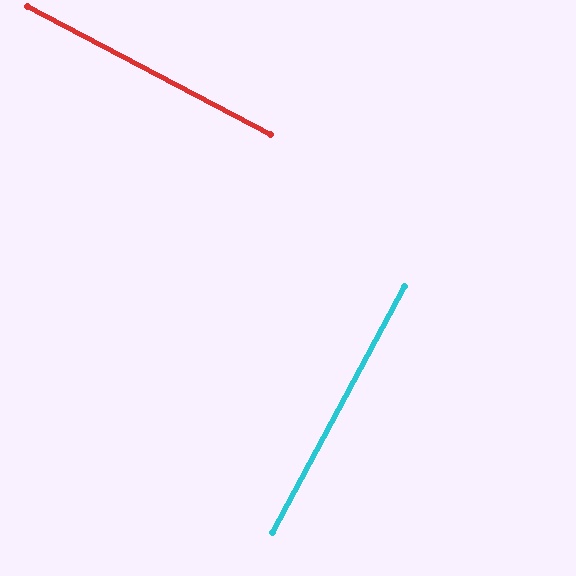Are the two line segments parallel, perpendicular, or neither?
Perpendicular — they meet at approximately 89°.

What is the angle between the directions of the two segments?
Approximately 89 degrees.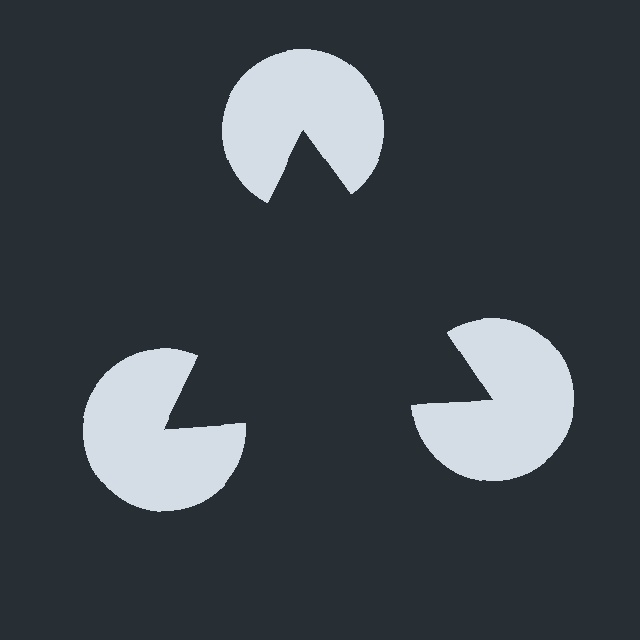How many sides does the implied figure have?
3 sides.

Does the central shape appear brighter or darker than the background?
It typically appears slightly darker than the background, even though no actual brightness change is drawn.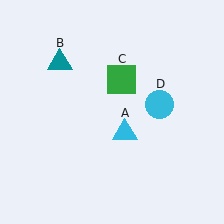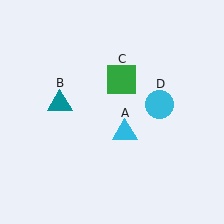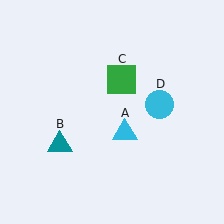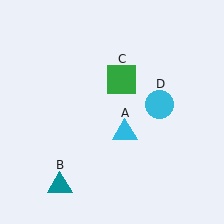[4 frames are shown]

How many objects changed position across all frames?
1 object changed position: teal triangle (object B).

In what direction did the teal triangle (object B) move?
The teal triangle (object B) moved down.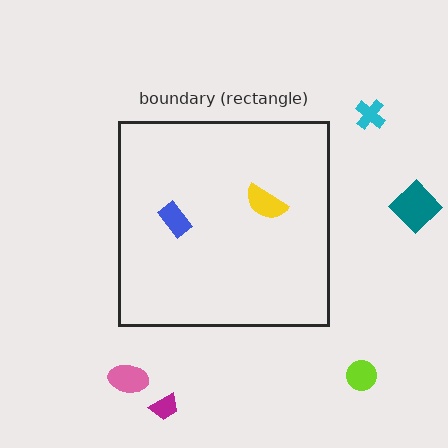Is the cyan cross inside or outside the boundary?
Outside.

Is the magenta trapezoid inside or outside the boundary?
Outside.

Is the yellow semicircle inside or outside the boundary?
Inside.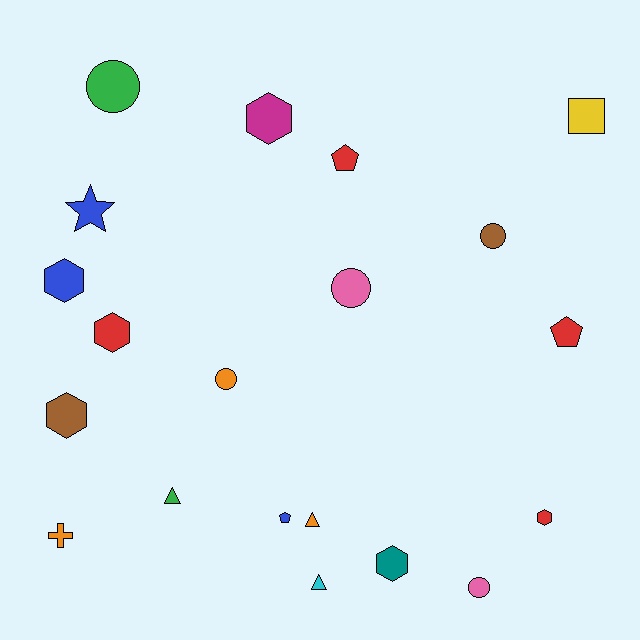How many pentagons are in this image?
There are 3 pentagons.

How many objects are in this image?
There are 20 objects.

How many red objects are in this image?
There are 4 red objects.